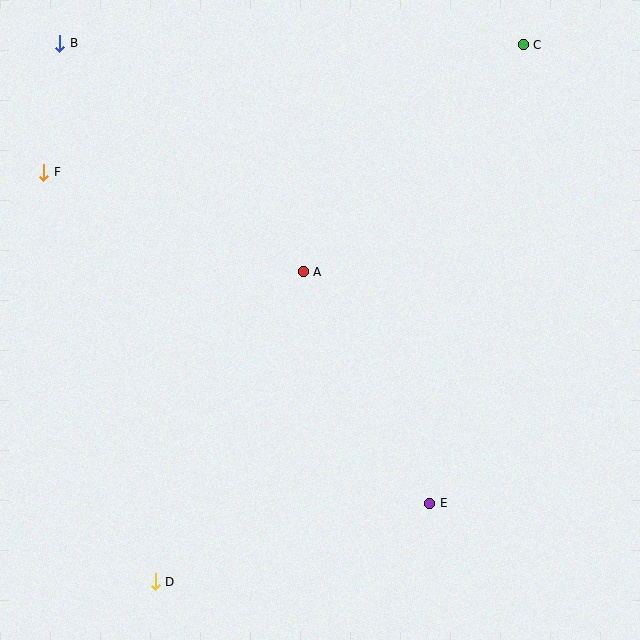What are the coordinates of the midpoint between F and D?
The midpoint between F and D is at (99, 377).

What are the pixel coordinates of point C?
Point C is at (523, 45).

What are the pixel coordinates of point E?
Point E is at (430, 503).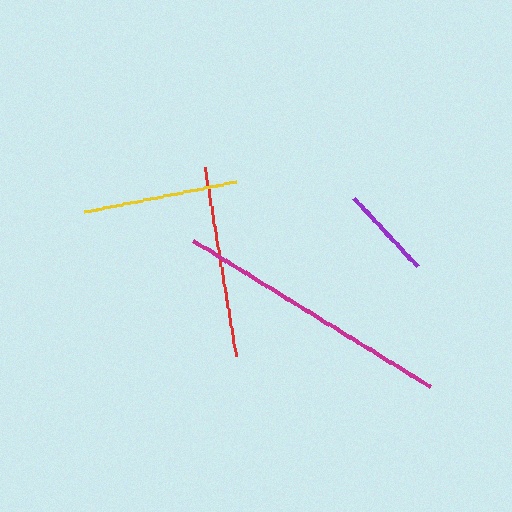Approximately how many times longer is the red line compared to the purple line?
The red line is approximately 2.0 times the length of the purple line.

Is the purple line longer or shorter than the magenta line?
The magenta line is longer than the purple line.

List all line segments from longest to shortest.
From longest to shortest: magenta, red, yellow, purple.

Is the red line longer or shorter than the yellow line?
The red line is longer than the yellow line.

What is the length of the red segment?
The red segment is approximately 191 pixels long.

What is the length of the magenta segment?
The magenta segment is approximately 278 pixels long.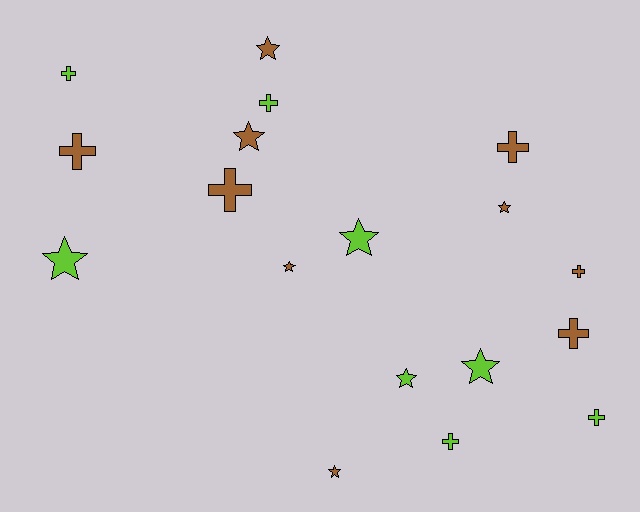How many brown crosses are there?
There are 5 brown crosses.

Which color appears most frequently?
Brown, with 10 objects.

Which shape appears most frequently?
Cross, with 9 objects.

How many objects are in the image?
There are 18 objects.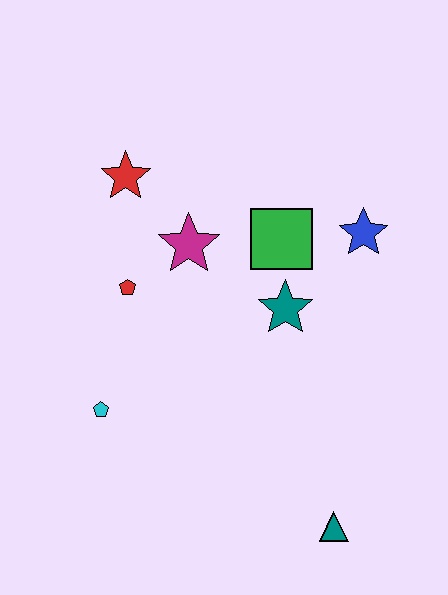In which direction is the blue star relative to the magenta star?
The blue star is to the right of the magenta star.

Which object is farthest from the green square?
The teal triangle is farthest from the green square.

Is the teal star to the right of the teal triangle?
No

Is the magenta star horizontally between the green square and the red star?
Yes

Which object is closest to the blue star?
The green square is closest to the blue star.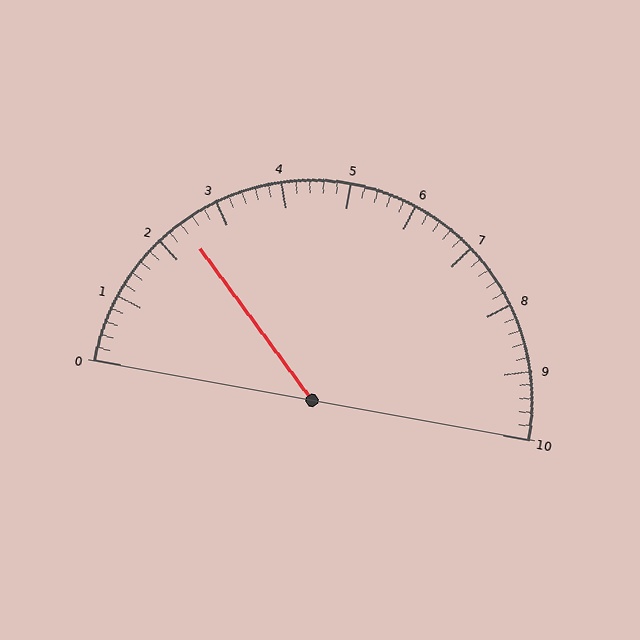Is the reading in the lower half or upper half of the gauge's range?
The reading is in the lower half of the range (0 to 10).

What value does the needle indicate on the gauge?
The needle indicates approximately 2.4.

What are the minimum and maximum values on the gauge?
The gauge ranges from 0 to 10.